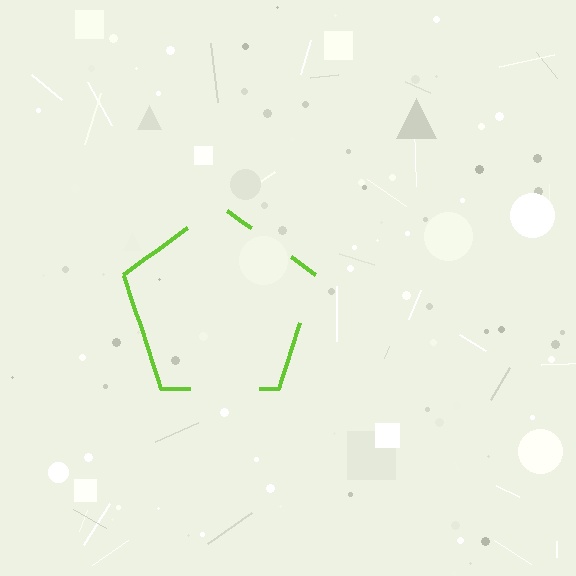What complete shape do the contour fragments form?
The contour fragments form a pentagon.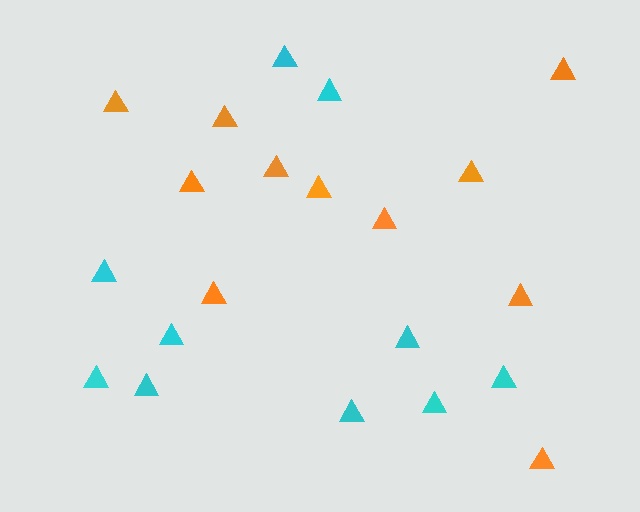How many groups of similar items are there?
There are 2 groups: one group of orange triangles (11) and one group of cyan triangles (10).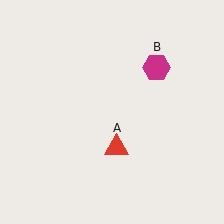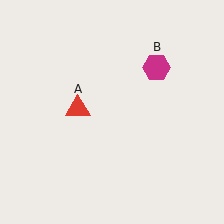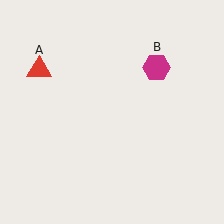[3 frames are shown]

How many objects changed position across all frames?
1 object changed position: red triangle (object A).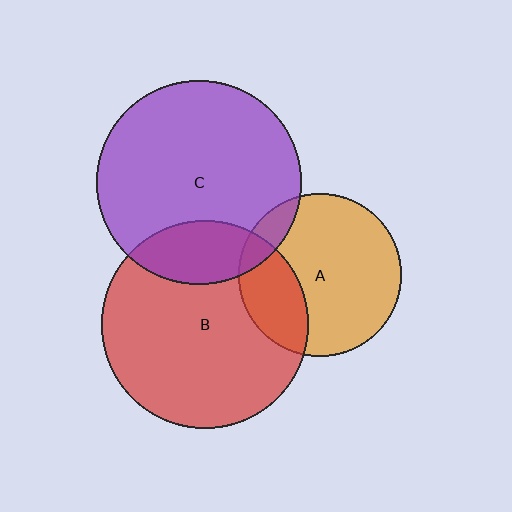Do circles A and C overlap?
Yes.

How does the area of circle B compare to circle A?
Approximately 1.6 times.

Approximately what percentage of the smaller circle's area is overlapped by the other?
Approximately 10%.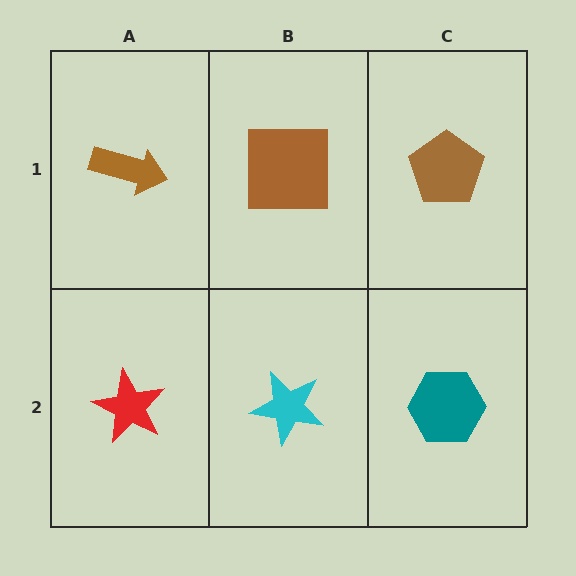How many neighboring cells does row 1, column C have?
2.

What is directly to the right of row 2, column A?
A cyan star.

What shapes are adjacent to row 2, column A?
A brown arrow (row 1, column A), a cyan star (row 2, column B).